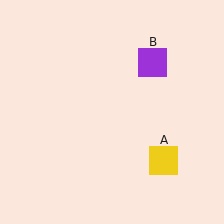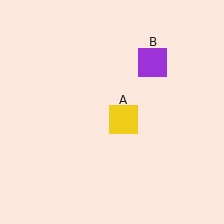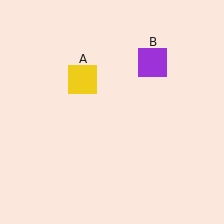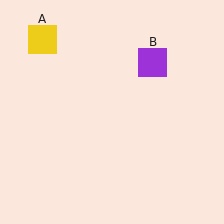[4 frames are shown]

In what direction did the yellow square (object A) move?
The yellow square (object A) moved up and to the left.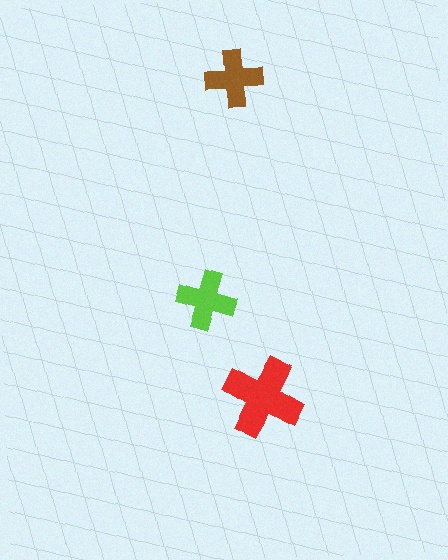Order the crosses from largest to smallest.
the red one, the lime one, the brown one.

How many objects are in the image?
There are 3 objects in the image.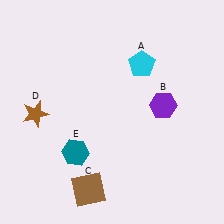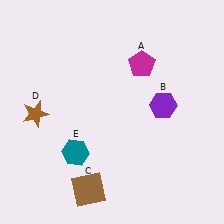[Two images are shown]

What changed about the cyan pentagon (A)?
In Image 1, A is cyan. In Image 2, it changed to magenta.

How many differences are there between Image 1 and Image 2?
There is 1 difference between the two images.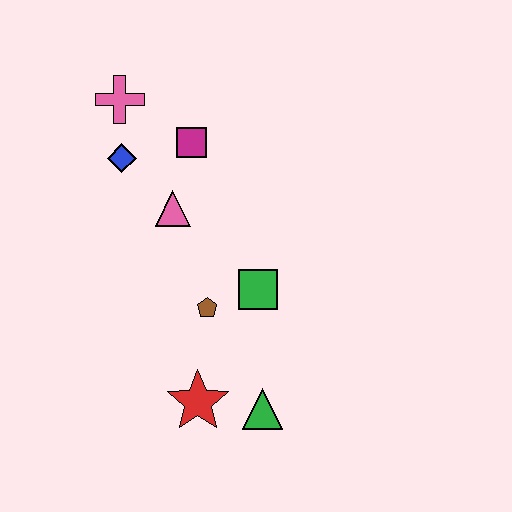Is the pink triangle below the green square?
No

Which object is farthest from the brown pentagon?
The pink cross is farthest from the brown pentagon.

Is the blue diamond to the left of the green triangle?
Yes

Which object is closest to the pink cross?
The blue diamond is closest to the pink cross.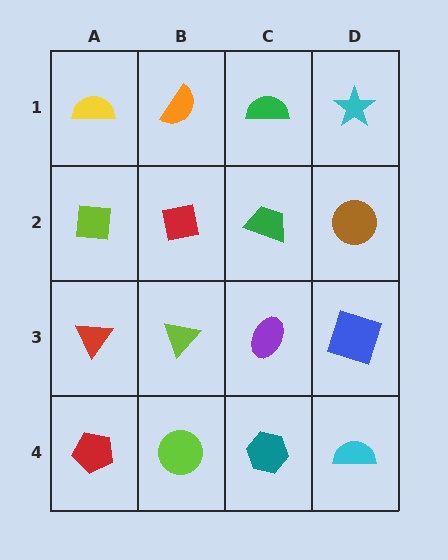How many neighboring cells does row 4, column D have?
2.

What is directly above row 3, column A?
A lime square.